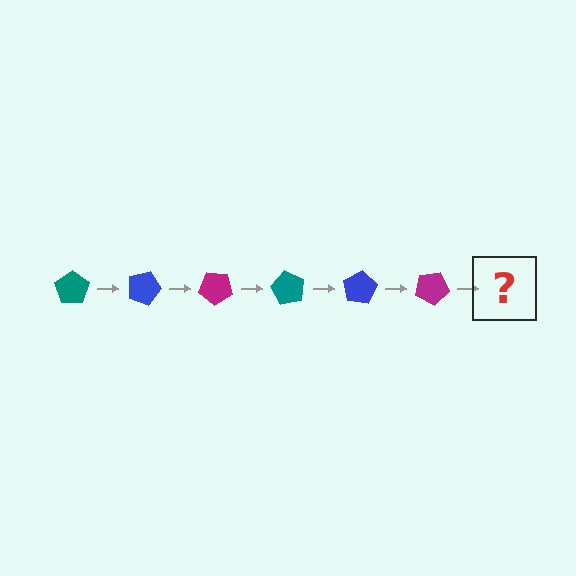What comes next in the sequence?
The next element should be a teal pentagon, rotated 120 degrees from the start.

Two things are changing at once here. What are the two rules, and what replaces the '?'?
The two rules are that it rotates 20 degrees each step and the color cycles through teal, blue, and magenta. The '?' should be a teal pentagon, rotated 120 degrees from the start.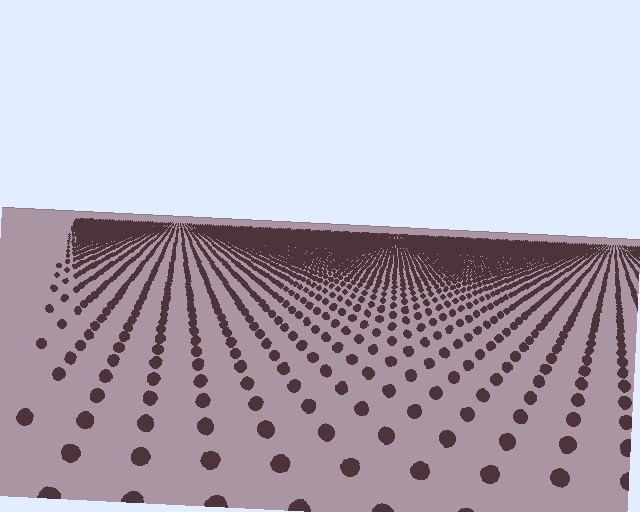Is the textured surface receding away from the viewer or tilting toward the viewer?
The surface is receding away from the viewer. Texture elements get smaller and denser toward the top.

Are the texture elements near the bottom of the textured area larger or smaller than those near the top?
Larger. Near the bottom, elements are closer to the viewer and appear at a bigger on-screen size.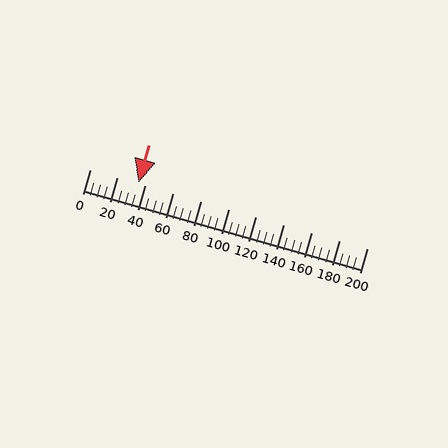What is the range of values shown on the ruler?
The ruler shows values from 0 to 200.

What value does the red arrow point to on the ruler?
The red arrow points to approximately 35.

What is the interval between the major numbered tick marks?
The major tick marks are spaced 20 units apart.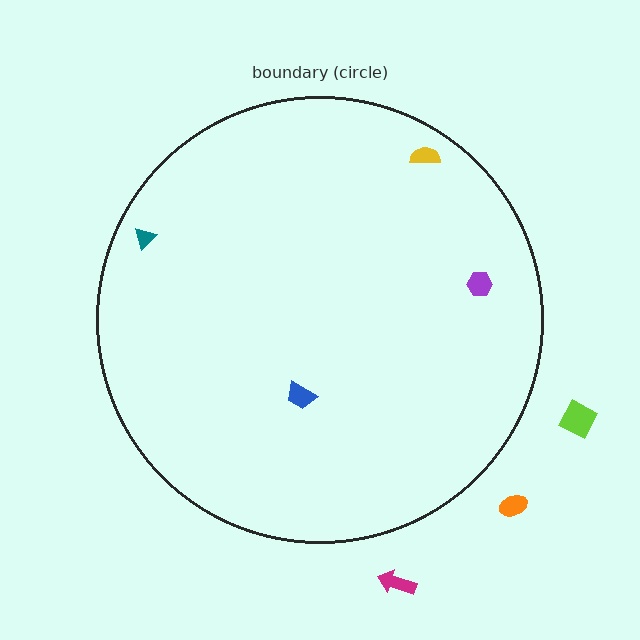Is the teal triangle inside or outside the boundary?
Inside.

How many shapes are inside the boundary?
4 inside, 3 outside.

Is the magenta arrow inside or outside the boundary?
Outside.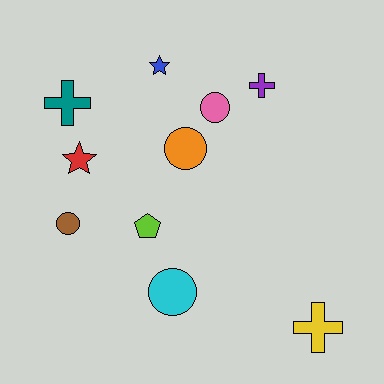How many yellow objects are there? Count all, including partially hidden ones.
There is 1 yellow object.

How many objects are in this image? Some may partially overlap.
There are 10 objects.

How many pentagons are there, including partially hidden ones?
There is 1 pentagon.